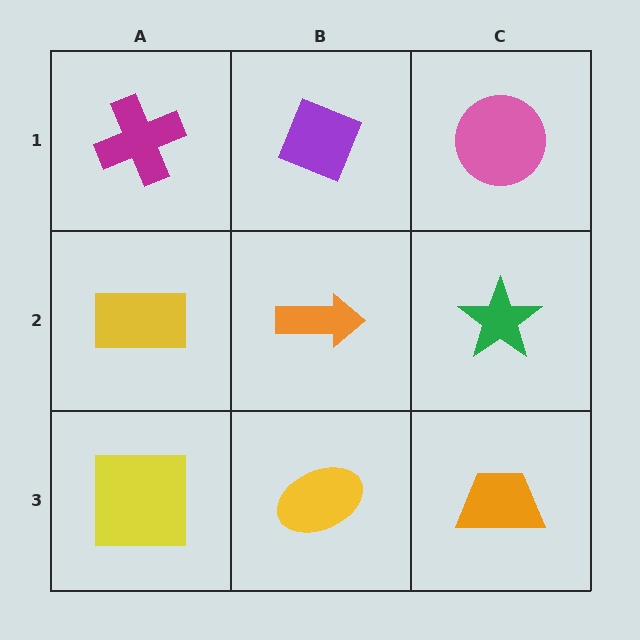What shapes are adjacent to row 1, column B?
An orange arrow (row 2, column B), a magenta cross (row 1, column A), a pink circle (row 1, column C).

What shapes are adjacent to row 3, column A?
A yellow rectangle (row 2, column A), a yellow ellipse (row 3, column B).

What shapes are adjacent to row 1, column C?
A green star (row 2, column C), a purple diamond (row 1, column B).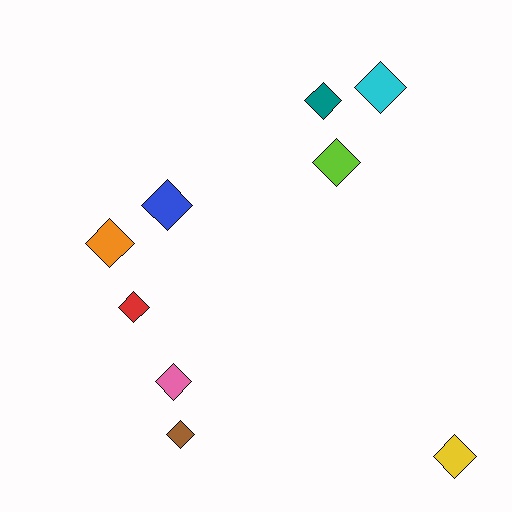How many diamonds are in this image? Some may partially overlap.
There are 9 diamonds.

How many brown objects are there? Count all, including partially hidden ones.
There is 1 brown object.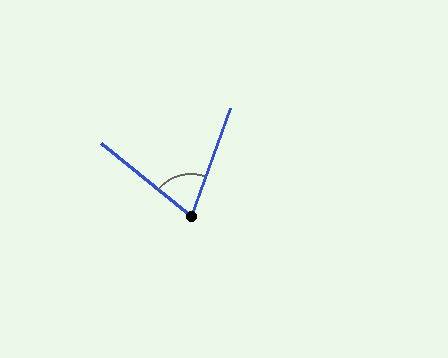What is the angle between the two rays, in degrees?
Approximately 71 degrees.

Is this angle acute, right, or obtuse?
It is acute.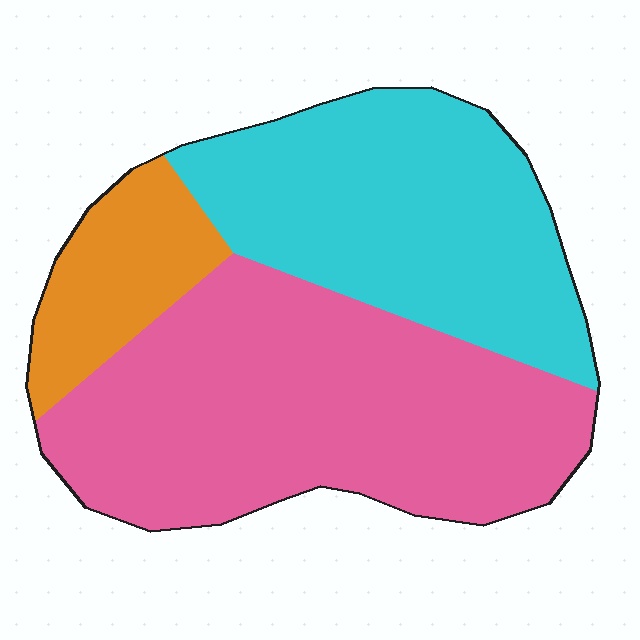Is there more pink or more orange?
Pink.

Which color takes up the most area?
Pink, at roughly 50%.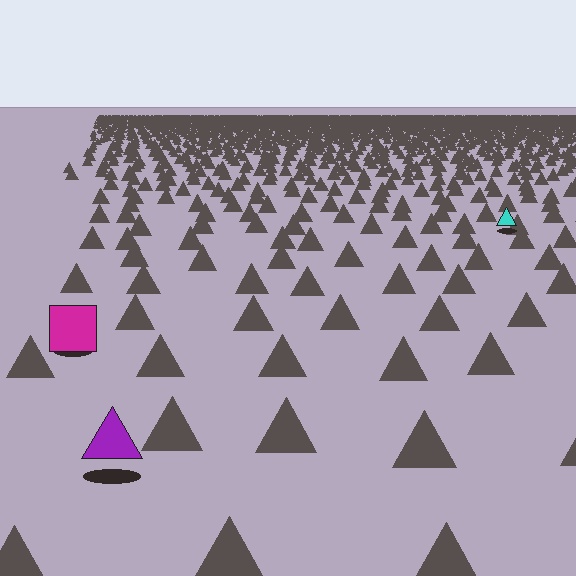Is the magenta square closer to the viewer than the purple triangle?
No. The purple triangle is closer — you can tell from the texture gradient: the ground texture is coarser near it.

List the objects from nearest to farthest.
From nearest to farthest: the purple triangle, the magenta square, the cyan triangle.